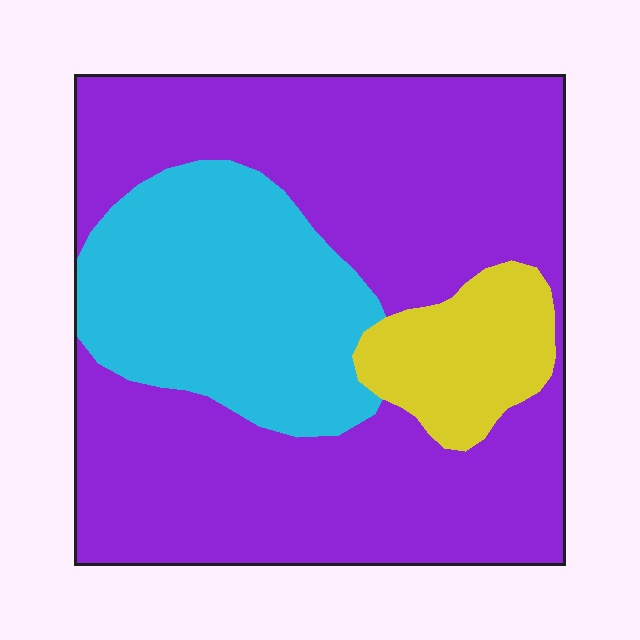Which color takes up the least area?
Yellow, at roughly 10%.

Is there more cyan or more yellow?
Cyan.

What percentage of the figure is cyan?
Cyan covers around 25% of the figure.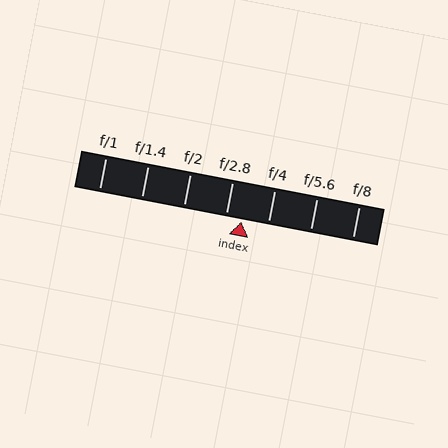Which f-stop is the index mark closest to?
The index mark is closest to f/2.8.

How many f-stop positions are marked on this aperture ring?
There are 7 f-stop positions marked.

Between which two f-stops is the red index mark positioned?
The index mark is between f/2.8 and f/4.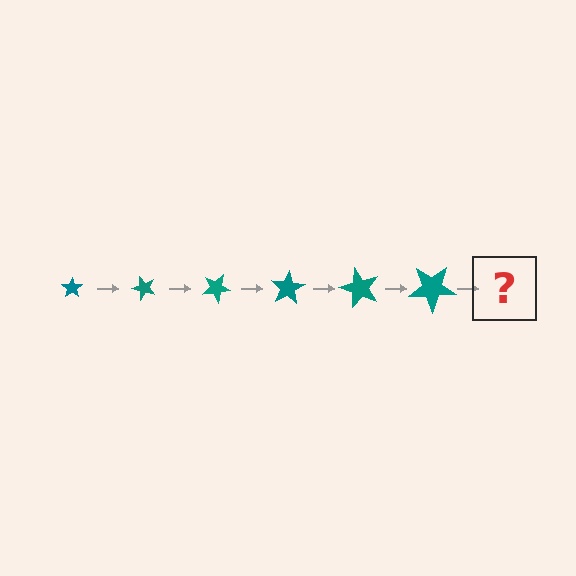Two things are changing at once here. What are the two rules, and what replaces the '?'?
The two rules are that the star grows larger each step and it rotates 50 degrees each step. The '?' should be a star, larger than the previous one and rotated 300 degrees from the start.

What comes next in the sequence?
The next element should be a star, larger than the previous one and rotated 300 degrees from the start.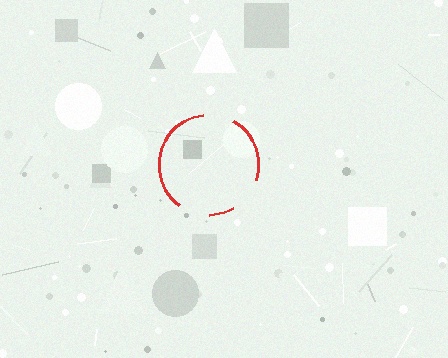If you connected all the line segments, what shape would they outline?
They would outline a circle.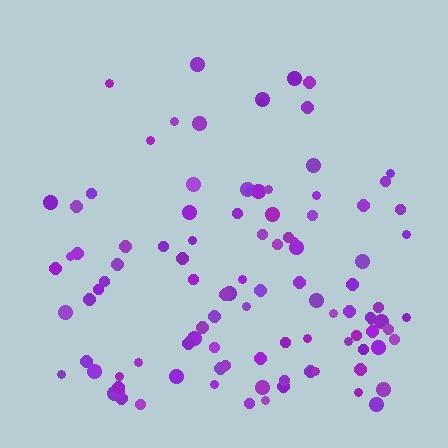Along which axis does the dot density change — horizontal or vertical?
Vertical.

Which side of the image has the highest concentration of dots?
The bottom.